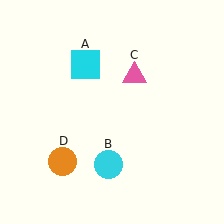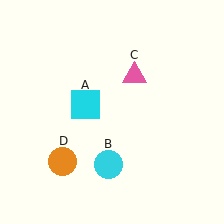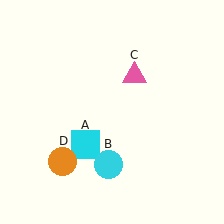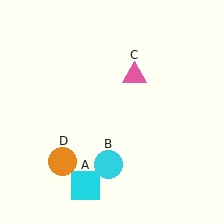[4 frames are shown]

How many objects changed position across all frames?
1 object changed position: cyan square (object A).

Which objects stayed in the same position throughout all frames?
Cyan circle (object B) and pink triangle (object C) and orange circle (object D) remained stationary.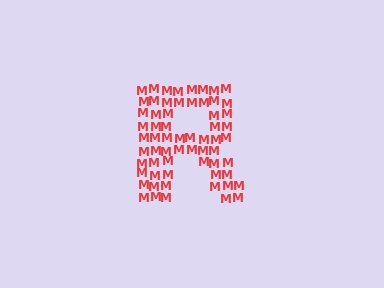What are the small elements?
The small elements are letter M's.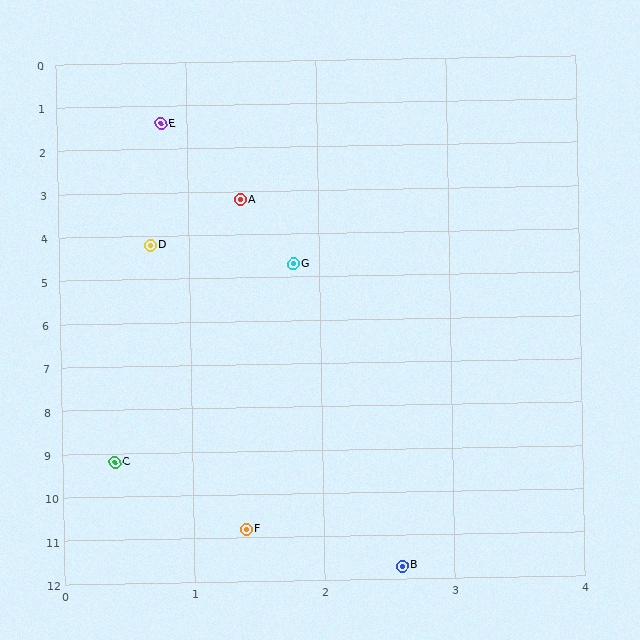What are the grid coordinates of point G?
Point G is at approximately (1.8, 4.7).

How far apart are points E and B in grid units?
Points E and B are about 10.5 grid units apart.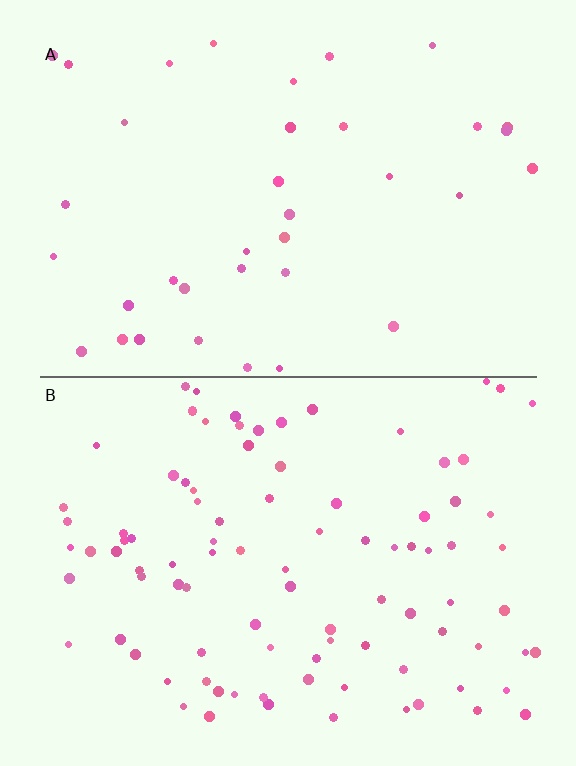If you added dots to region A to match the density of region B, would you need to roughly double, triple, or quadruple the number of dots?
Approximately triple.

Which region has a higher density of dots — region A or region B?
B (the bottom).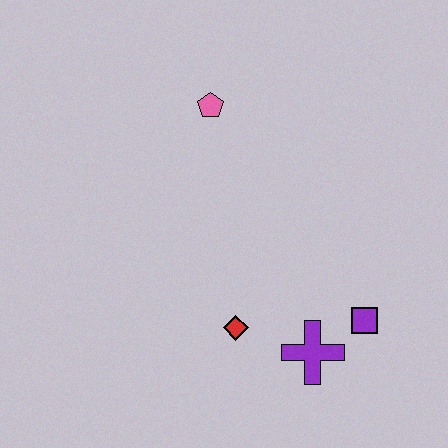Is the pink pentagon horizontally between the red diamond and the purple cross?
No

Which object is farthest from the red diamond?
The pink pentagon is farthest from the red diamond.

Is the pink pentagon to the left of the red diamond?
Yes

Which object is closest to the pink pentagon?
The red diamond is closest to the pink pentagon.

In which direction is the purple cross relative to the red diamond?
The purple cross is to the right of the red diamond.